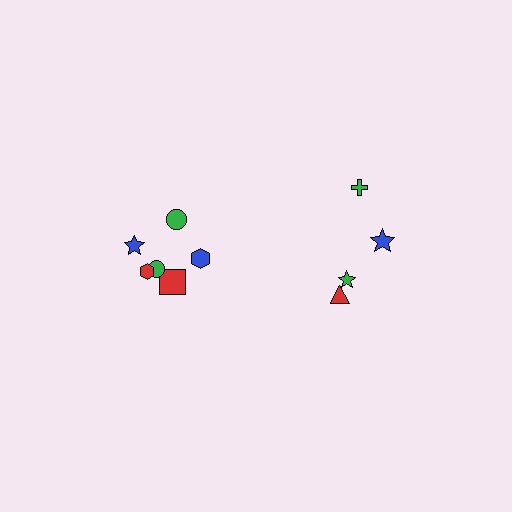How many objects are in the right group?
There are 4 objects.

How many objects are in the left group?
There are 6 objects.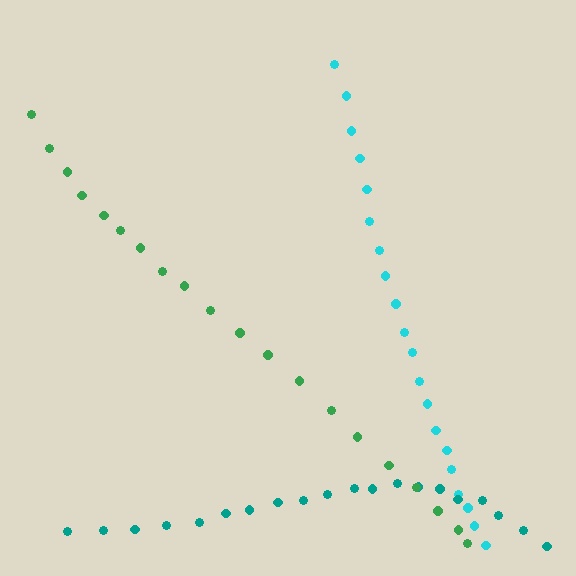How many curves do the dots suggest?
There are 3 distinct paths.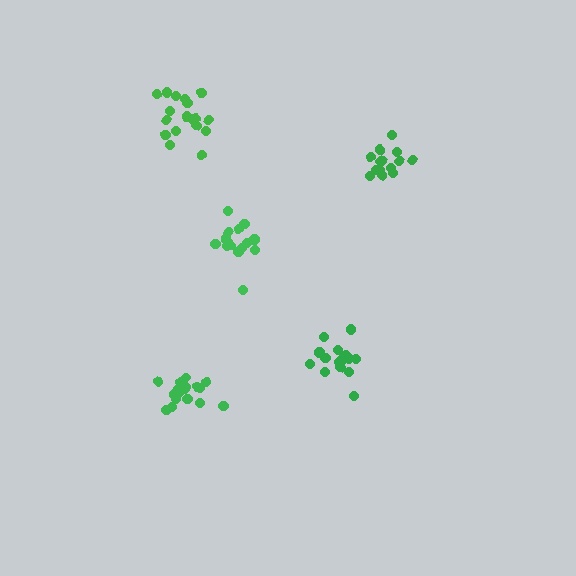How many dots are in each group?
Group 1: 18 dots, Group 2: 17 dots, Group 3: 16 dots, Group 4: 14 dots, Group 5: 17 dots (82 total).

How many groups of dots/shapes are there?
There are 5 groups.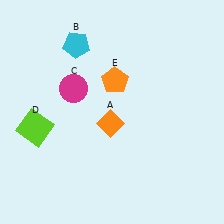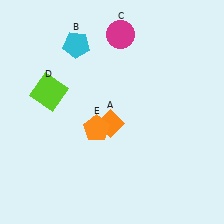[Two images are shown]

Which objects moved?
The objects that moved are: the magenta circle (C), the lime square (D), the orange pentagon (E).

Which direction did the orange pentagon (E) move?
The orange pentagon (E) moved down.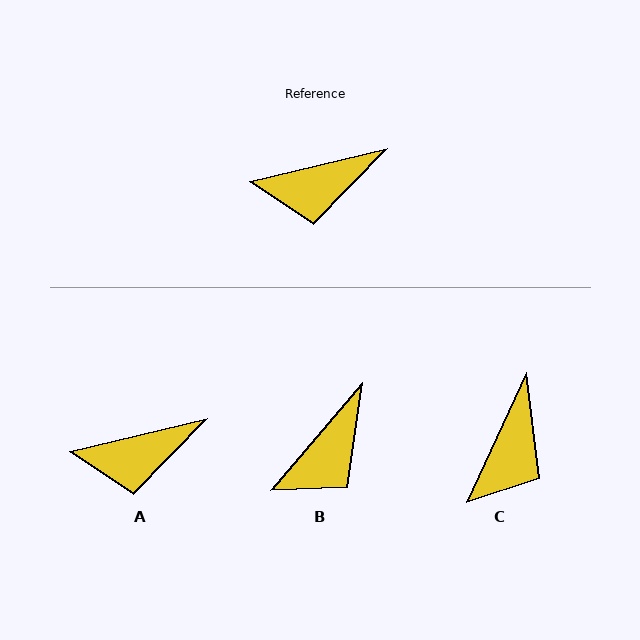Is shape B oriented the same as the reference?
No, it is off by about 36 degrees.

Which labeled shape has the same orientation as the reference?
A.